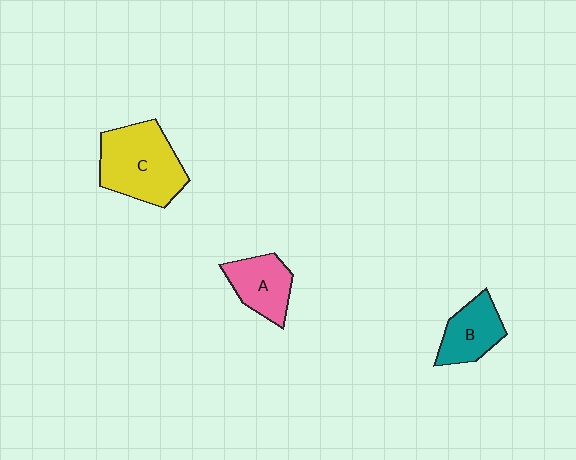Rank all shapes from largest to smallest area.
From largest to smallest: C (yellow), A (pink), B (teal).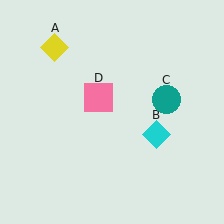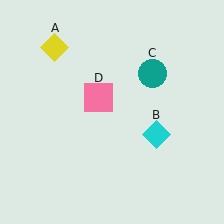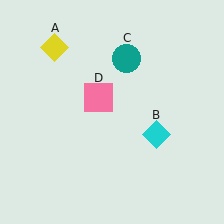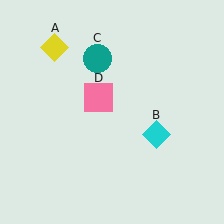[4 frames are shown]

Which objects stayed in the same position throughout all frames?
Yellow diamond (object A) and cyan diamond (object B) and pink square (object D) remained stationary.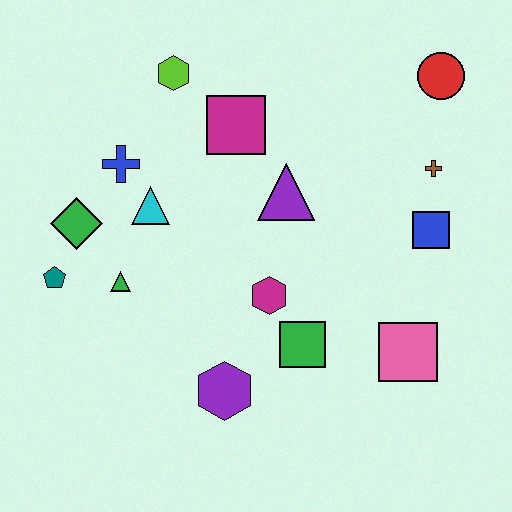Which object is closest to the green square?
The magenta hexagon is closest to the green square.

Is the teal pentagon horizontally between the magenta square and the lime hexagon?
No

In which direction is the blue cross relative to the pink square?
The blue cross is to the left of the pink square.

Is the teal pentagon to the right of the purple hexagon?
No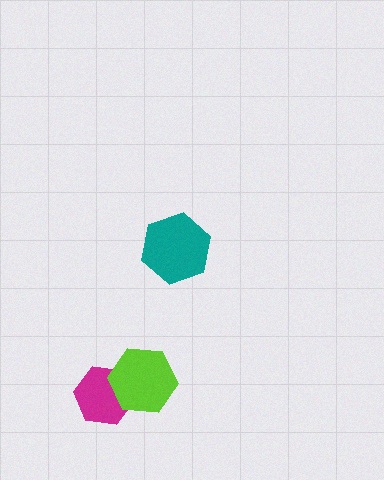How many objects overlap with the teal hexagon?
0 objects overlap with the teal hexagon.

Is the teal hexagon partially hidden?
No, no other shape covers it.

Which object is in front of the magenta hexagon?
The lime hexagon is in front of the magenta hexagon.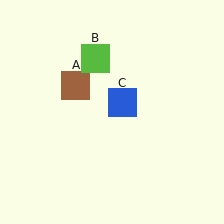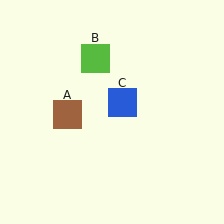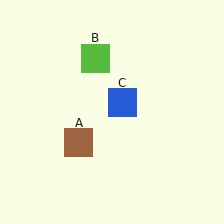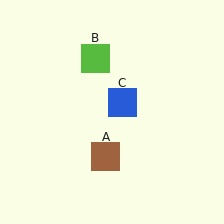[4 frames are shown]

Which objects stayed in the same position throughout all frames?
Lime square (object B) and blue square (object C) remained stationary.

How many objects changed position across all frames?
1 object changed position: brown square (object A).